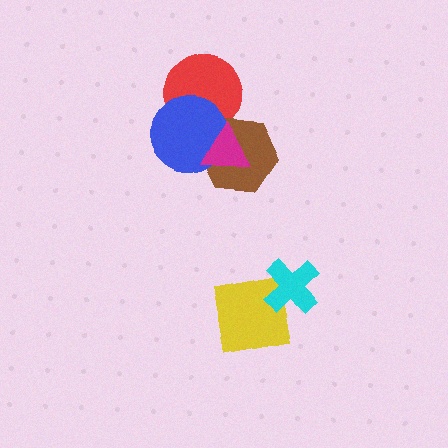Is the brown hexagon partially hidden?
Yes, it is partially covered by another shape.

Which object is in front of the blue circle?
The magenta triangle is in front of the blue circle.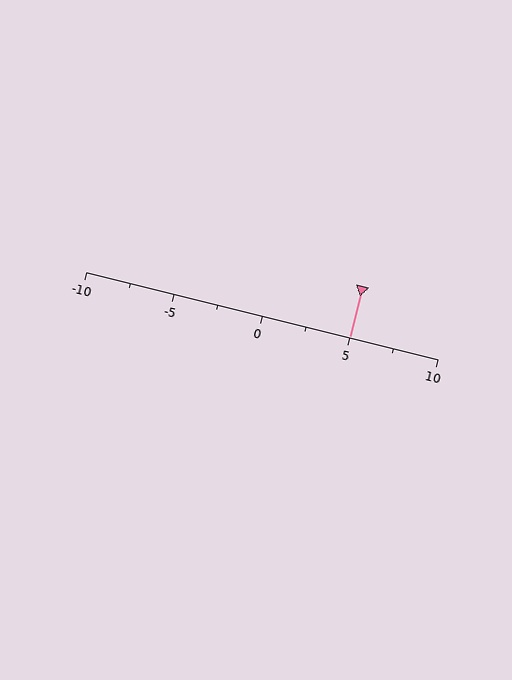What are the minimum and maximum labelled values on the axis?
The axis runs from -10 to 10.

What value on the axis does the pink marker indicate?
The marker indicates approximately 5.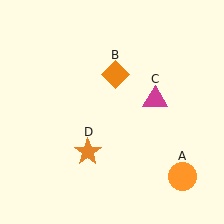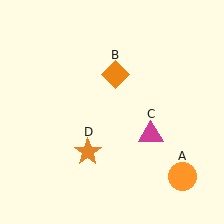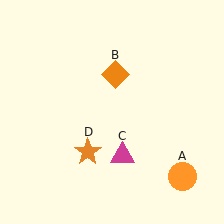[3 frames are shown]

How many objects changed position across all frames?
1 object changed position: magenta triangle (object C).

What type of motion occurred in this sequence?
The magenta triangle (object C) rotated clockwise around the center of the scene.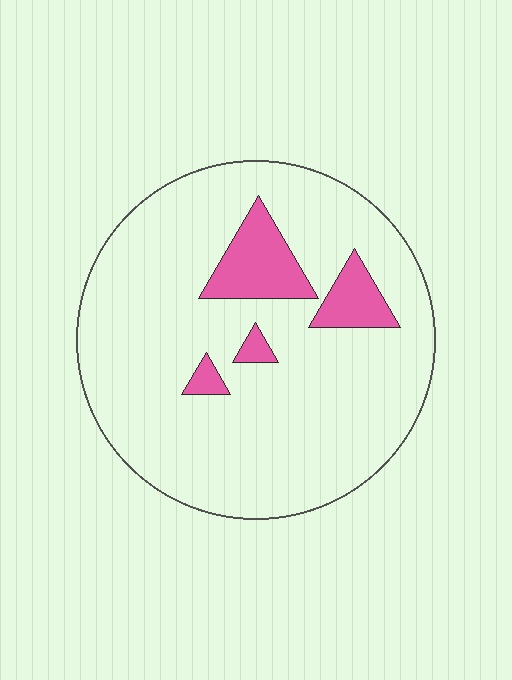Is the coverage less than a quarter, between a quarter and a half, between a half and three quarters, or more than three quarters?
Less than a quarter.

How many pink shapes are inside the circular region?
4.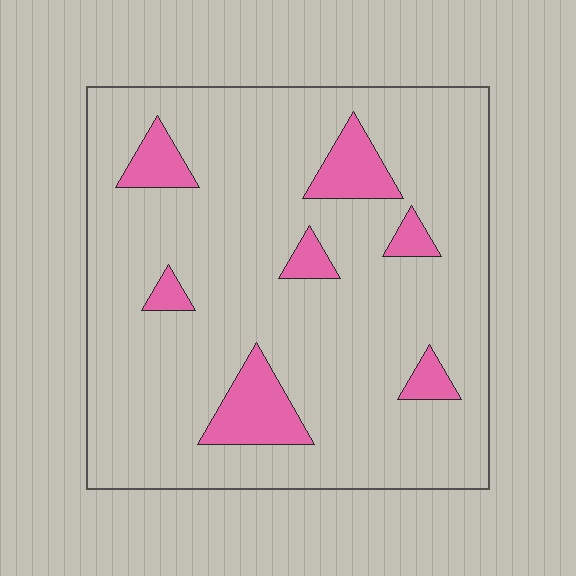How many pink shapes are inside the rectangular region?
7.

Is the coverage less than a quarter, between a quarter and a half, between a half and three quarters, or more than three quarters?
Less than a quarter.